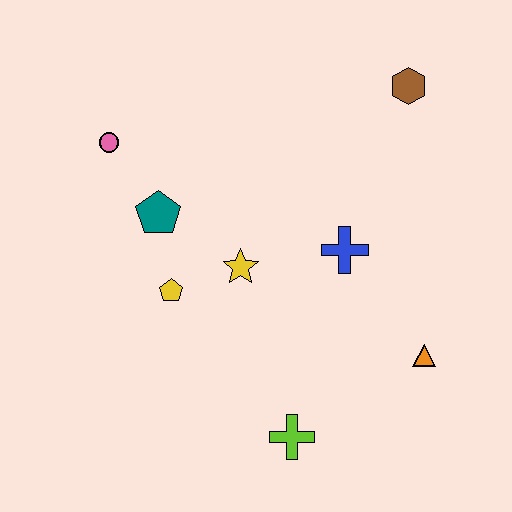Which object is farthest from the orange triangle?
The pink circle is farthest from the orange triangle.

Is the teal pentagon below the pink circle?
Yes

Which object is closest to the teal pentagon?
The yellow pentagon is closest to the teal pentagon.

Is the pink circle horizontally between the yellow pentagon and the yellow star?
No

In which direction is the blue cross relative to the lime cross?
The blue cross is above the lime cross.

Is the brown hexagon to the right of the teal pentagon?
Yes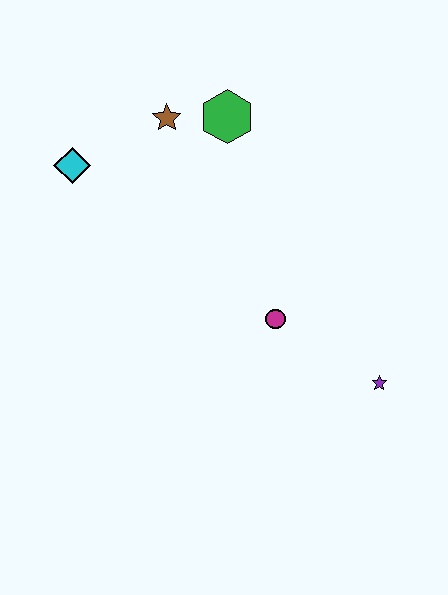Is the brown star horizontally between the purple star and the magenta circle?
No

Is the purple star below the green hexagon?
Yes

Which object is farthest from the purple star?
The cyan diamond is farthest from the purple star.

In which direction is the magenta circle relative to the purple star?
The magenta circle is to the left of the purple star.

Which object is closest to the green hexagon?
The brown star is closest to the green hexagon.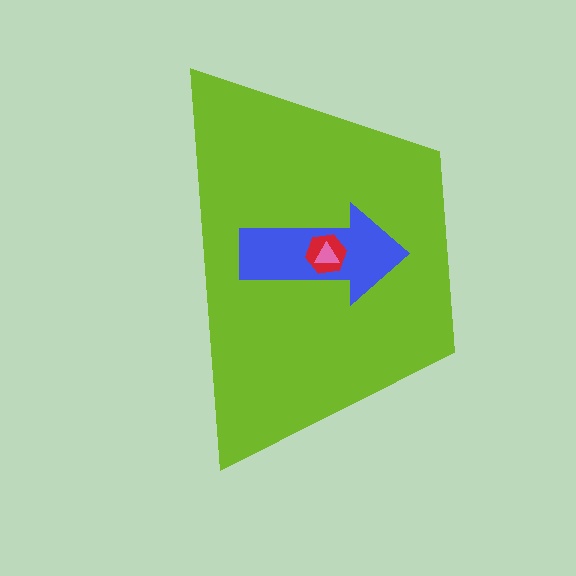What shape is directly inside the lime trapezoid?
The blue arrow.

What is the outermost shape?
The lime trapezoid.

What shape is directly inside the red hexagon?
The pink triangle.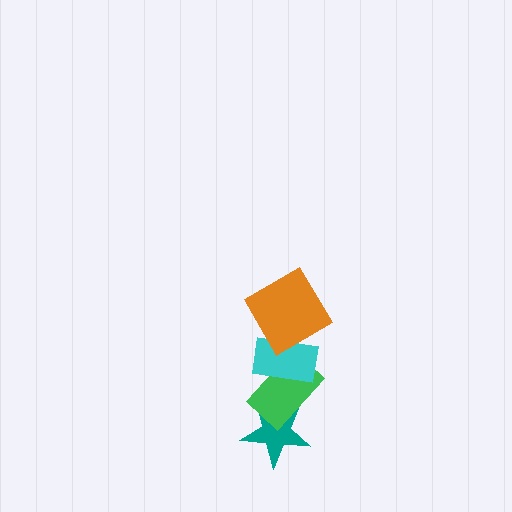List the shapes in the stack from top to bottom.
From top to bottom: the orange square, the cyan rectangle, the green rectangle, the teal star.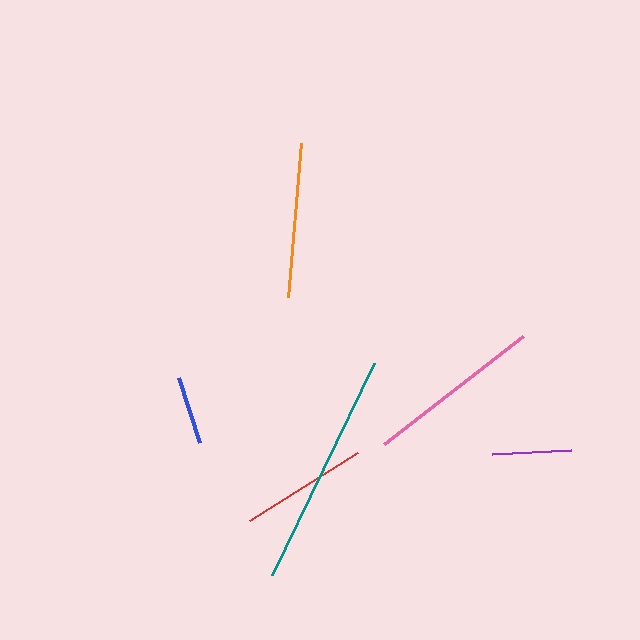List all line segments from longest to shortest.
From longest to shortest: teal, pink, orange, red, purple, blue.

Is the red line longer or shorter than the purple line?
The red line is longer than the purple line.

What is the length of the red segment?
The red segment is approximately 128 pixels long.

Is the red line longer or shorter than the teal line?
The teal line is longer than the red line.